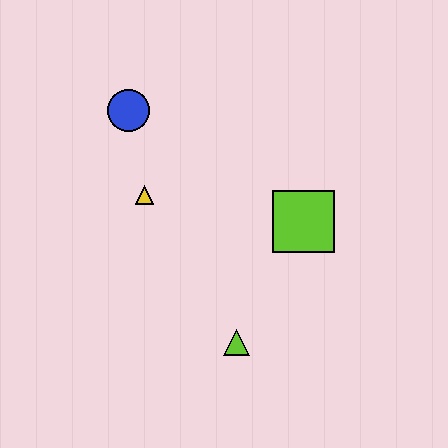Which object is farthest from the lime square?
The blue circle is farthest from the lime square.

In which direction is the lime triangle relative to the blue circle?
The lime triangle is below the blue circle.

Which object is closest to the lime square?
The lime triangle is closest to the lime square.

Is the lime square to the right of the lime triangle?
Yes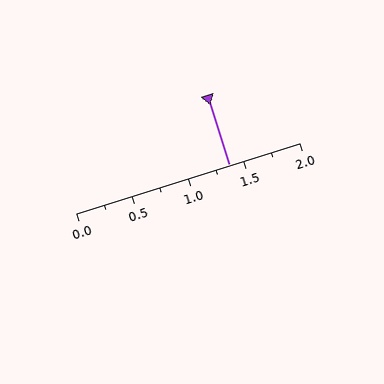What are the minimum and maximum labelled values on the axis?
The axis runs from 0.0 to 2.0.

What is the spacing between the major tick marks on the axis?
The major ticks are spaced 0.5 apart.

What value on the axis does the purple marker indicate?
The marker indicates approximately 1.38.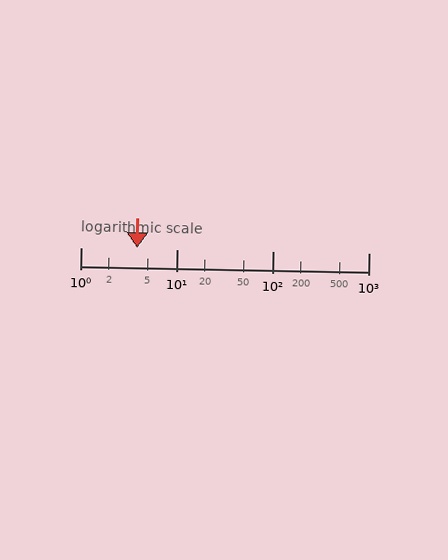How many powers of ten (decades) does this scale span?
The scale spans 3 decades, from 1 to 1000.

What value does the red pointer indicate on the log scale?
The pointer indicates approximately 3.9.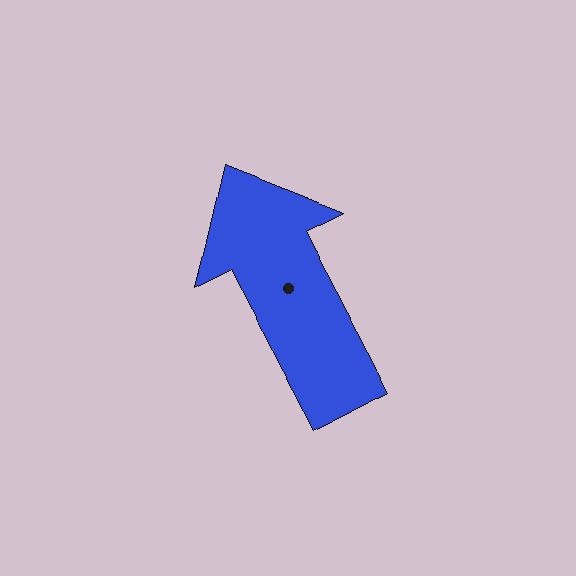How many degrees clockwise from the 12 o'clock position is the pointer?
Approximately 332 degrees.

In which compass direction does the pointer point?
Northwest.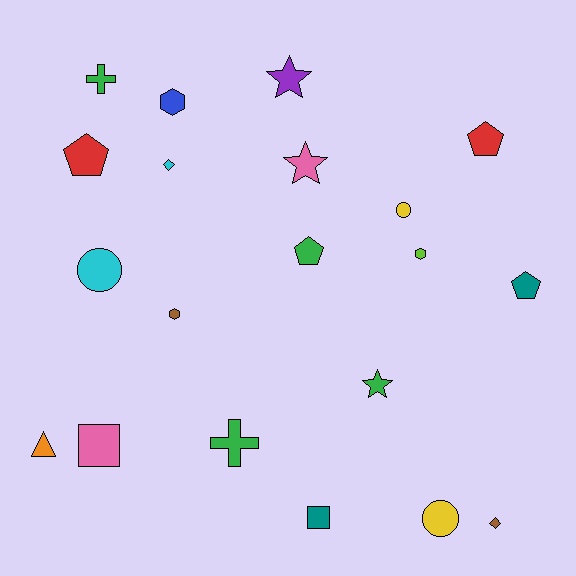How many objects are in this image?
There are 20 objects.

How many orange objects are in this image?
There is 1 orange object.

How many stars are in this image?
There are 3 stars.